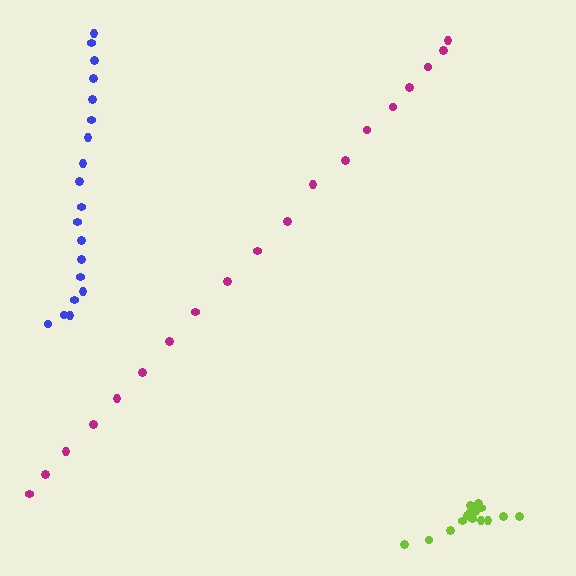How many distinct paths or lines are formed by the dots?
There are 3 distinct paths.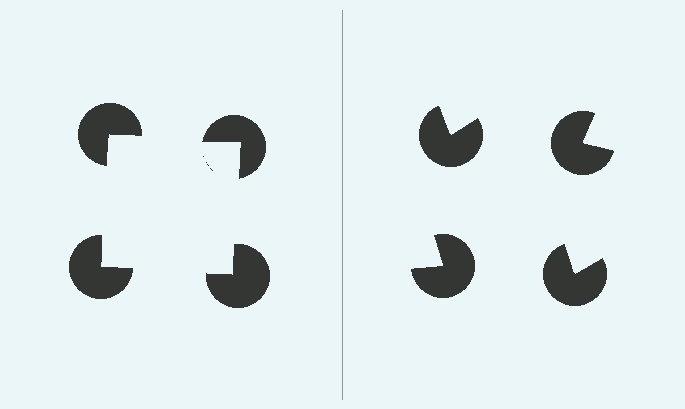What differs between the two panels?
The pac-man discs are positioned identically on both sides; only the wedge orientations differ. On the left they align to a square; on the right they are misaligned.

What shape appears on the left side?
An illusory square.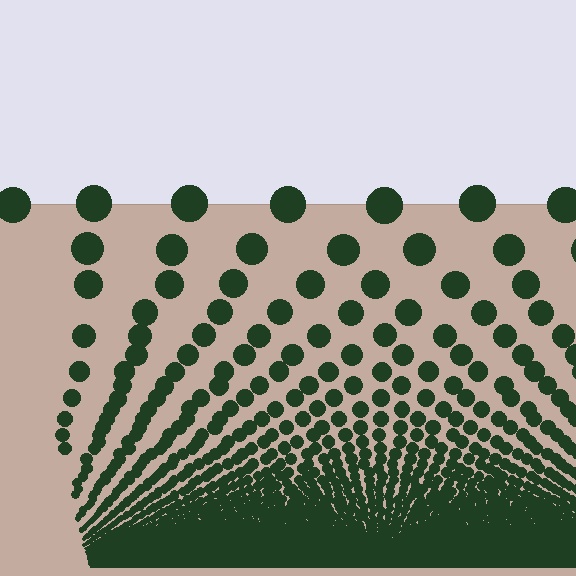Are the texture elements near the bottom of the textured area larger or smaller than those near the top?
Smaller. The gradient is inverted — elements near the bottom are smaller and denser.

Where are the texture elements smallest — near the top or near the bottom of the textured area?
Near the bottom.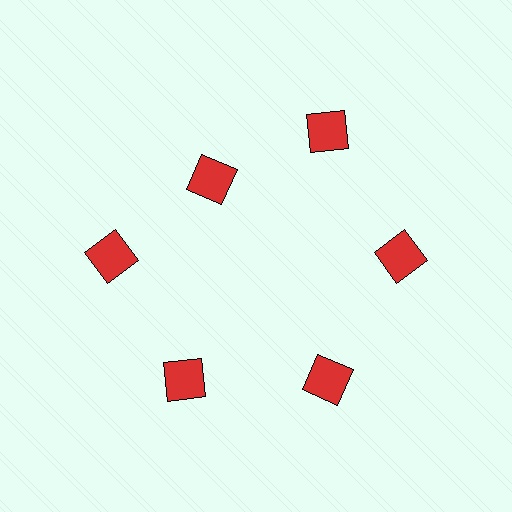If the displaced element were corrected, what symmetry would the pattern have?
It would have 6-fold rotational symmetry — the pattern would map onto itself every 60 degrees.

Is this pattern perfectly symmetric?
No. The 6 red squares are arranged in a ring, but one element near the 11 o'clock position is pulled inward toward the center, breaking the 6-fold rotational symmetry.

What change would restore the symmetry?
The symmetry would be restored by moving it outward, back onto the ring so that all 6 squares sit at equal angles and equal distance from the center.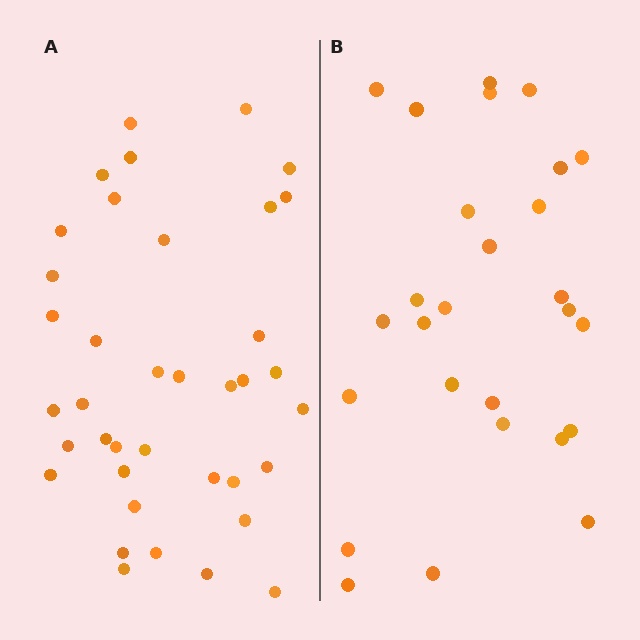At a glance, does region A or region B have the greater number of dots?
Region A (the left region) has more dots.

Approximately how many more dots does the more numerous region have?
Region A has roughly 12 or so more dots than region B.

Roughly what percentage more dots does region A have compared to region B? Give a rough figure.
About 40% more.